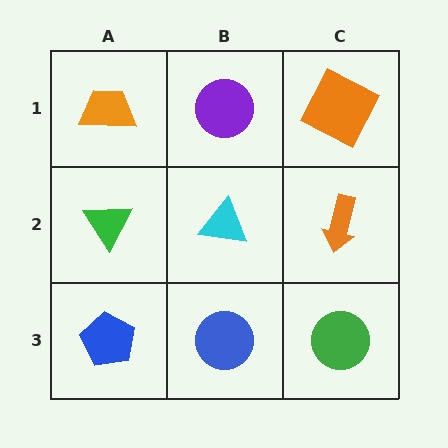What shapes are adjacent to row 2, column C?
An orange square (row 1, column C), a green circle (row 3, column C), a cyan triangle (row 2, column B).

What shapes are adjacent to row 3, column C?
An orange arrow (row 2, column C), a blue circle (row 3, column B).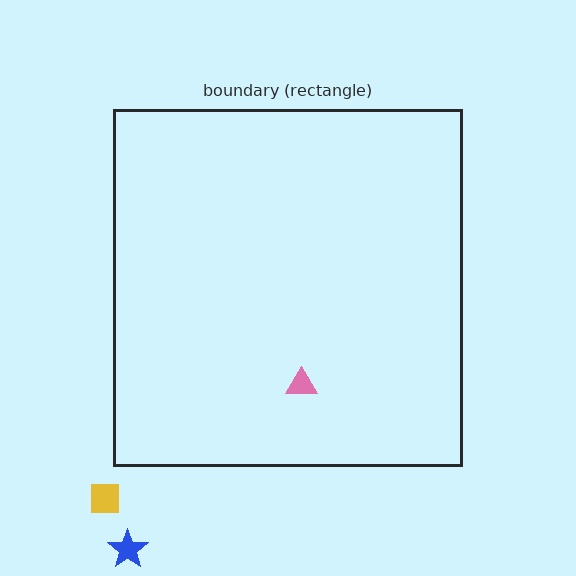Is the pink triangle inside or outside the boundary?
Inside.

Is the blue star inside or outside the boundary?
Outside.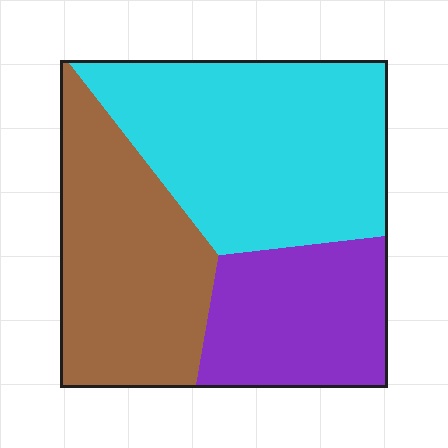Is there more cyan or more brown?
Cyan.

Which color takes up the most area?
Cyan, at roughly 45%.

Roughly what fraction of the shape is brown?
Brown takes up between a quarter and a half of the shape.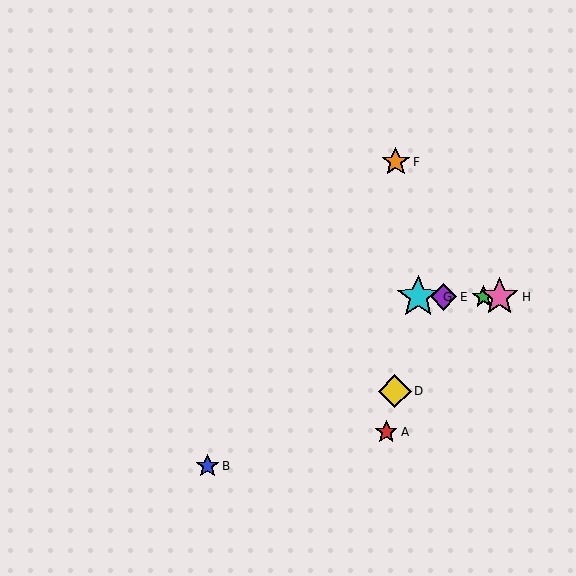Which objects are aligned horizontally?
Objects C, E, G, H are aligned horizontally.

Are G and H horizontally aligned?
Yes, both are at y≈297.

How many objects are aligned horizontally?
4 objects (C, E, G, H) are aligned horizontally.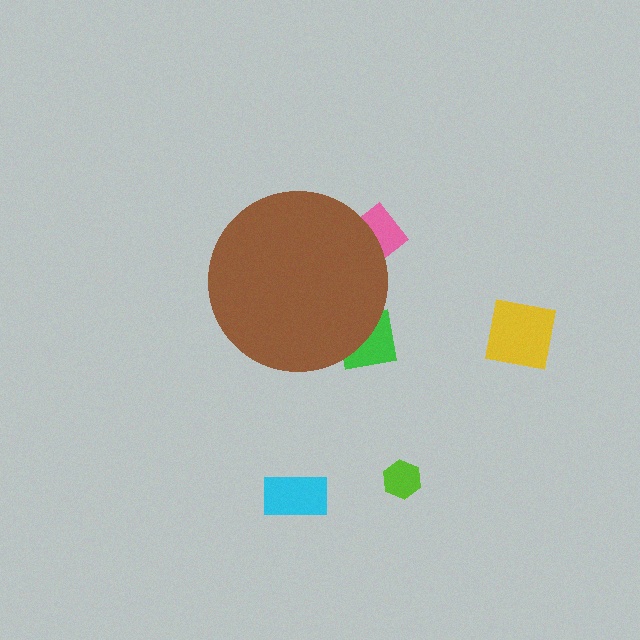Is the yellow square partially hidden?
No, the yellow square is fully visible.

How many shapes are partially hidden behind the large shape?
3 shapes are partially hidden.